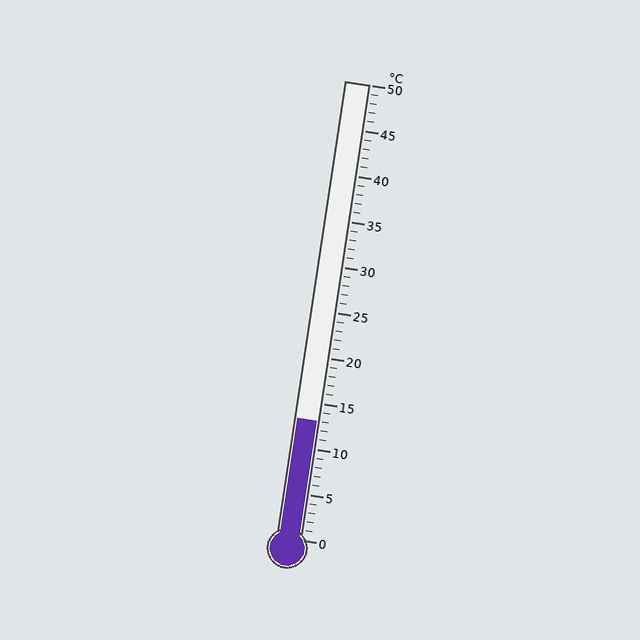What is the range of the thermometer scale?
The thermometer scale ranges from 0°C to 50°C.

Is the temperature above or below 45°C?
The temperature is below 45°C.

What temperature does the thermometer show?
The thermometer shows approximately 13°C.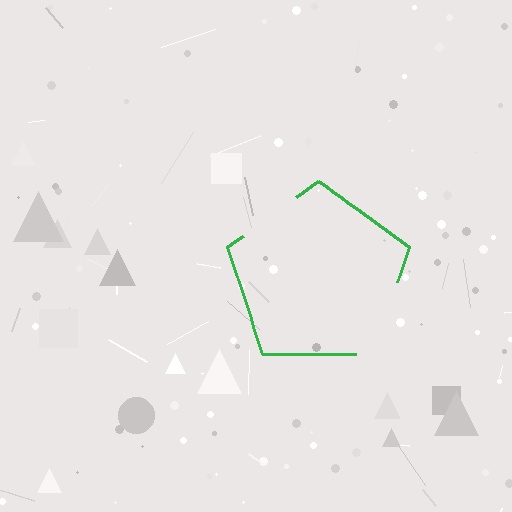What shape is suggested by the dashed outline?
The dashed outline suggests a pentagon.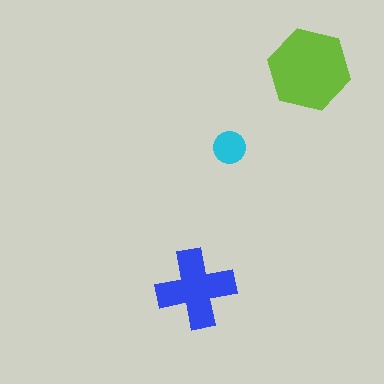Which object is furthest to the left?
The blue cross is leftmost.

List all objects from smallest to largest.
The cyan circle, the blue cross, the lime hexagon.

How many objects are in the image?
There are 3 objects in the image.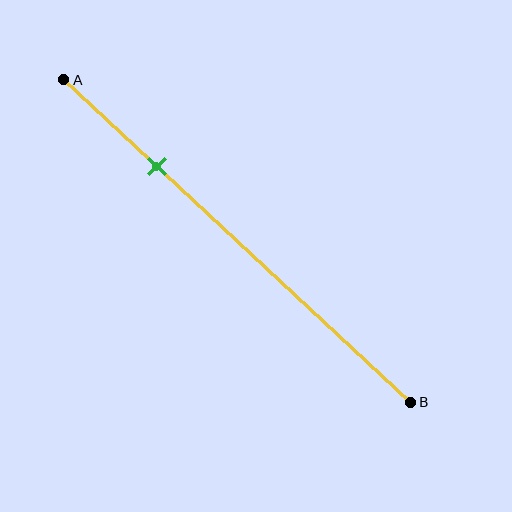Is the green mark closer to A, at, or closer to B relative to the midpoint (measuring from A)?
The green mark is closer to point A than the midpoint of segment AB.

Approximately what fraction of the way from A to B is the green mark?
The green mark is approximately 25% of the way from A to B.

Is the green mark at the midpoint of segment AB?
No, the mark is at about 25% from A, not at the 50% midpoint.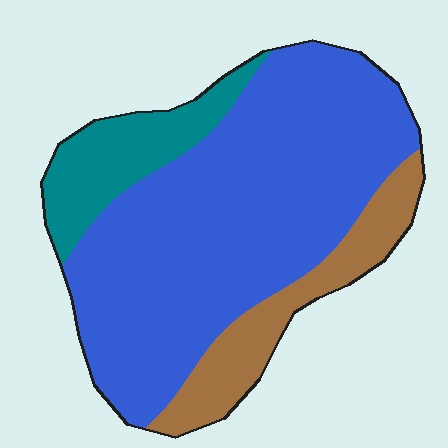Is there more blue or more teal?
Blue.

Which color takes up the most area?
Blue, at roughly 70%.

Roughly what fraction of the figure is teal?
Teal takes up about one sixth (1/6) of the figure.